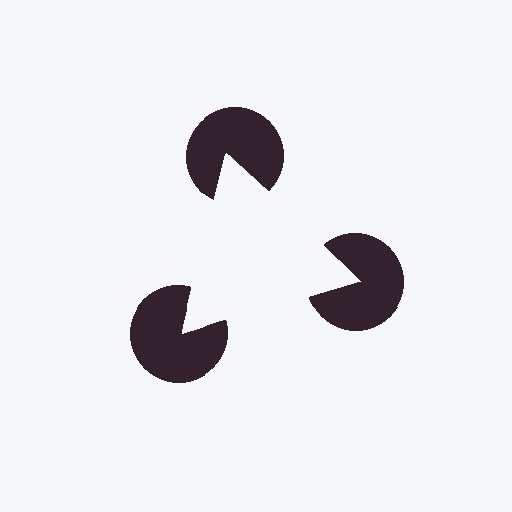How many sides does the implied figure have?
3 sides.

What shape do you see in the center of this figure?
An illusory triangle — its edges are inferred from the aligned wedge cuts in the pac-man discs, not physically drawn.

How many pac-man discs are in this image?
There are 3 — one at each vertex of the illusory triangle.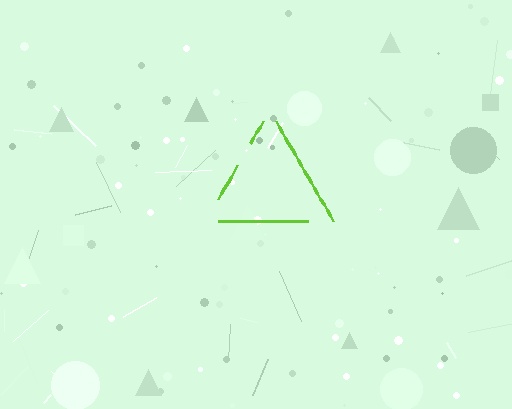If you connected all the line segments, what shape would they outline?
They would outline a triangle.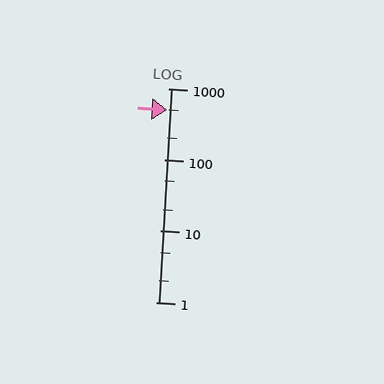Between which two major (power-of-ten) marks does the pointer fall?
The pointer is between 100 and 1000.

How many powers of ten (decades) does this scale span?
The scale spans 3 decades, from 1 to 1000.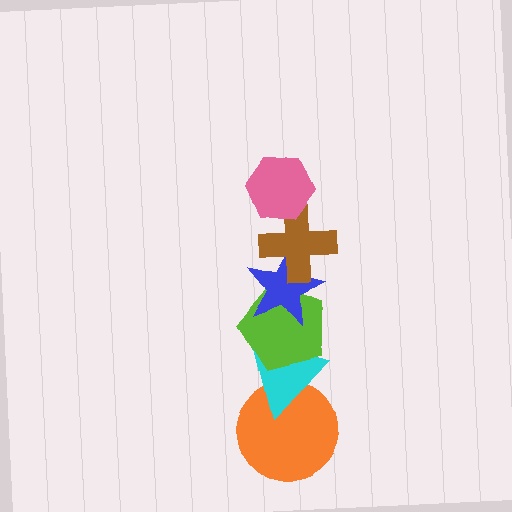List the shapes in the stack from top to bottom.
From top to bottom: the pink hexagon, the brown cross, the blue star, the lime pentagon, the cyan triangle, the orange circle.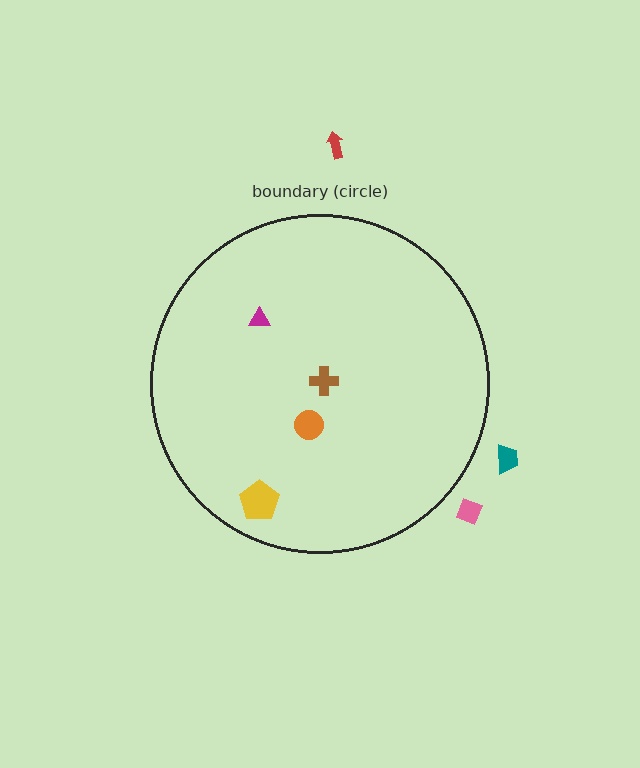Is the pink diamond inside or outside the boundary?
Outside.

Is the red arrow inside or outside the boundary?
Outside.